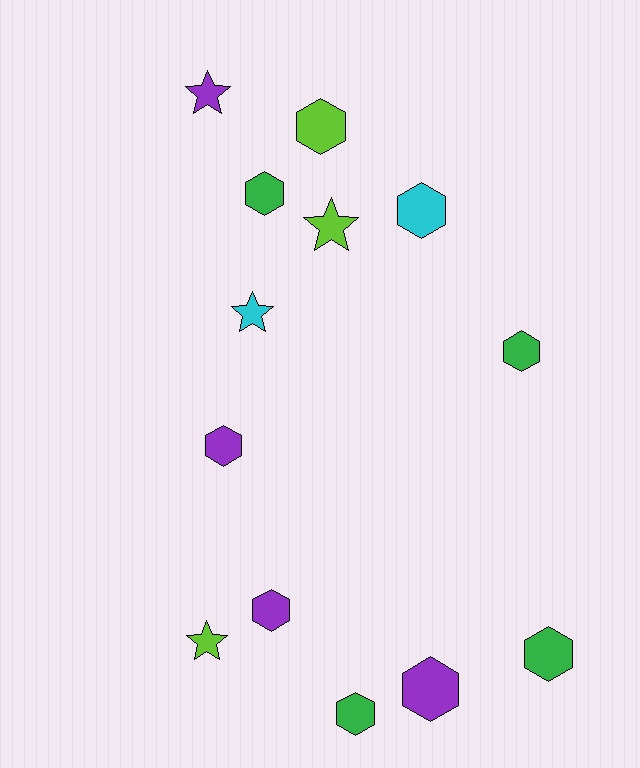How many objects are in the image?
There are 13 objects.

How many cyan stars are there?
There is 1 cyan star.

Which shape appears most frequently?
Hexagon, with 9 objects.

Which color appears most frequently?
Green, with 4 objects.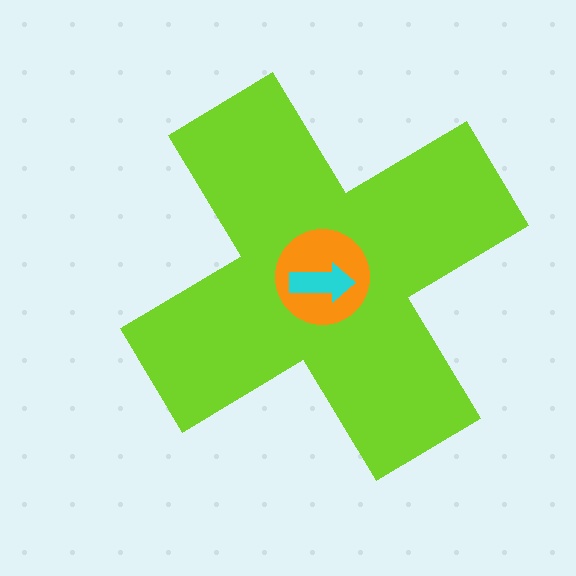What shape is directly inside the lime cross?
The orange circle.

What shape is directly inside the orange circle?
The cyan arrow.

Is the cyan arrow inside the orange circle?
Yes.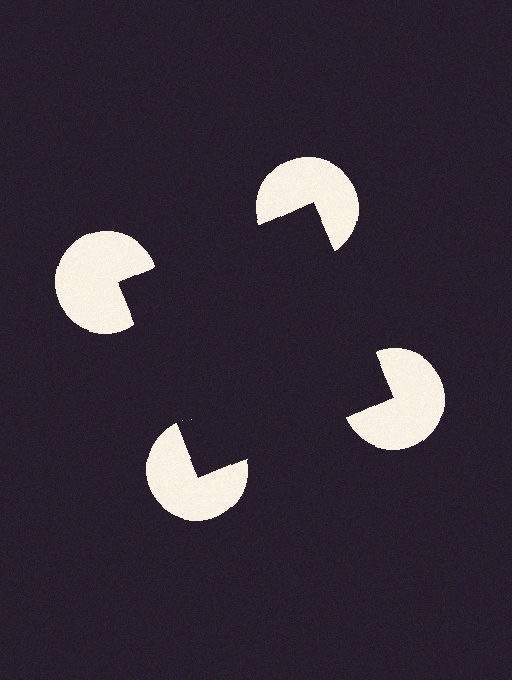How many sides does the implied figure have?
4 sides.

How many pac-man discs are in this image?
There are 4 — one at each vertex of the illusory square.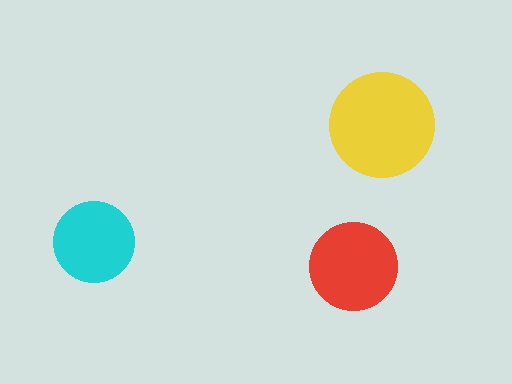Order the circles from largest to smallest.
the yellow one, the red one, the cyan one.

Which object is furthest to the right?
The yellow circle is rightmost.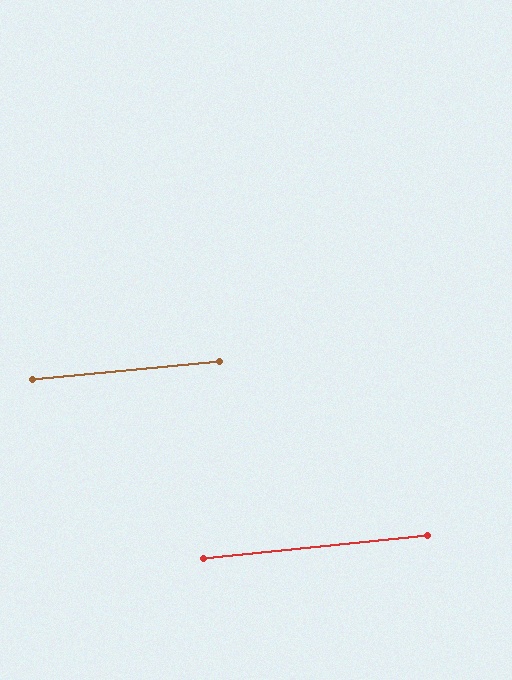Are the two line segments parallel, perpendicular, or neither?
Parallel — their directions differ by only 0.0°.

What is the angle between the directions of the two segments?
Approximately 0 degrees.